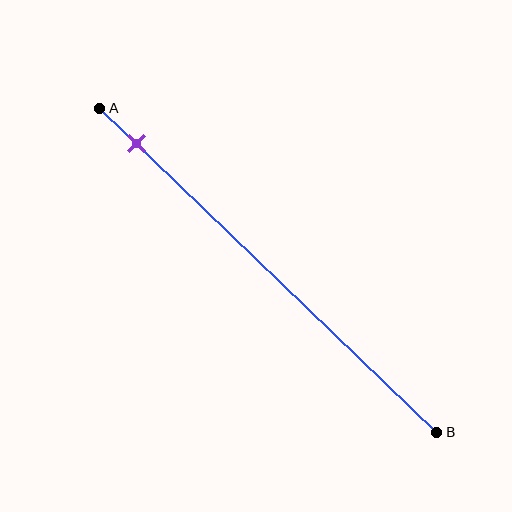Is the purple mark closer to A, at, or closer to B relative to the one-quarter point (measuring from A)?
The purple mark is closer to point A than the one-quarter point of segment AB.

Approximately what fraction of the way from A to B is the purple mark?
The purple mark is approximately 10% of the way from A to B.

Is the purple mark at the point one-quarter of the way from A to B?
No, the mark is at about 10% from A, not at the 25% one-quarter point.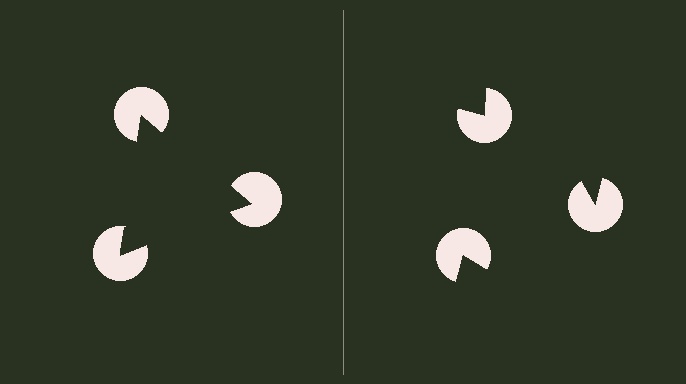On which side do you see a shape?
An illusory triangle appears on the left side. On the right side the wedge cuts are rotated, so no coherent shape forms.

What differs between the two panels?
The pac-man discs are positioned identically on both sides; only the wedge orientations differ. On the left they align to a triangle; on the right they are misaligned.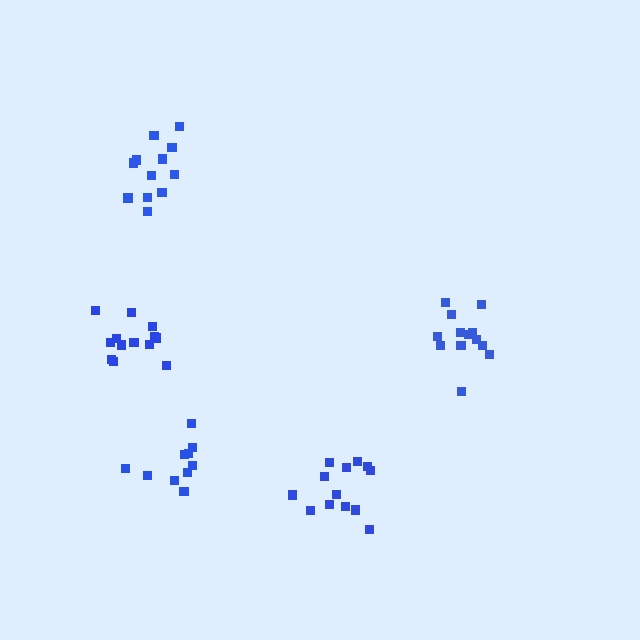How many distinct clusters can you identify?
There are 5 distinct clusters.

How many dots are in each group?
Group 1: 13 dots, Group 2: 13 dots, Group 3: 10 dots, Group 4: 12 dots, Group 5: 13 dots (61 total).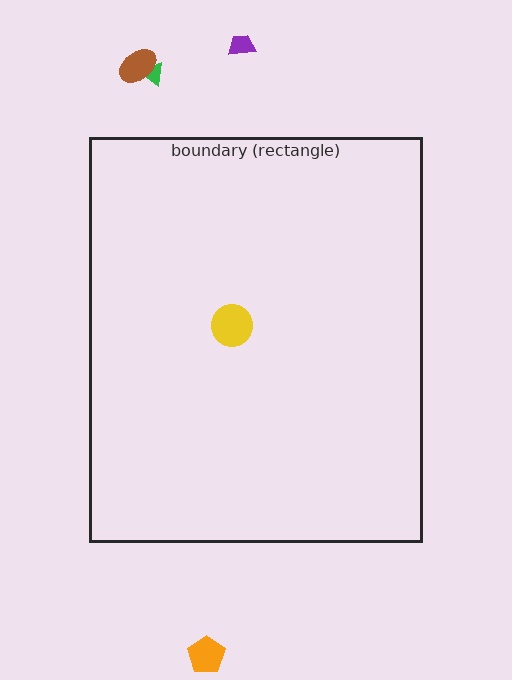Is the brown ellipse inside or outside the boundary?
Outside.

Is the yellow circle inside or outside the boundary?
Inside.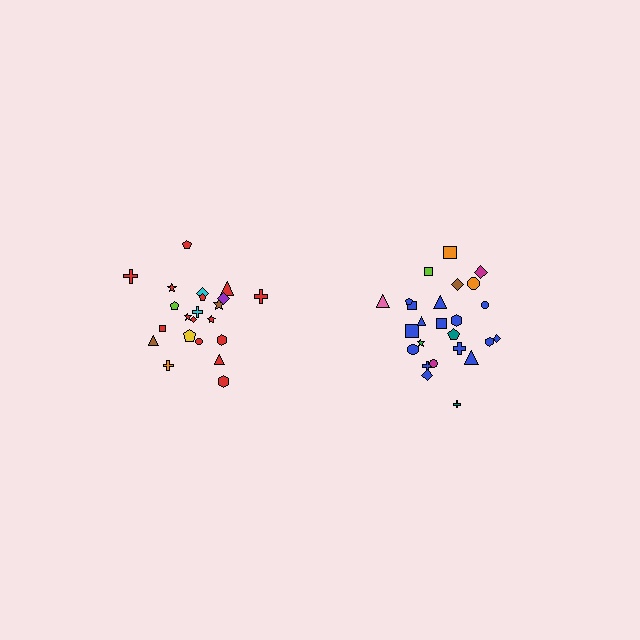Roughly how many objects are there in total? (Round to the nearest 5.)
Roughly 45 objects in total.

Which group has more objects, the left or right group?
The right group.